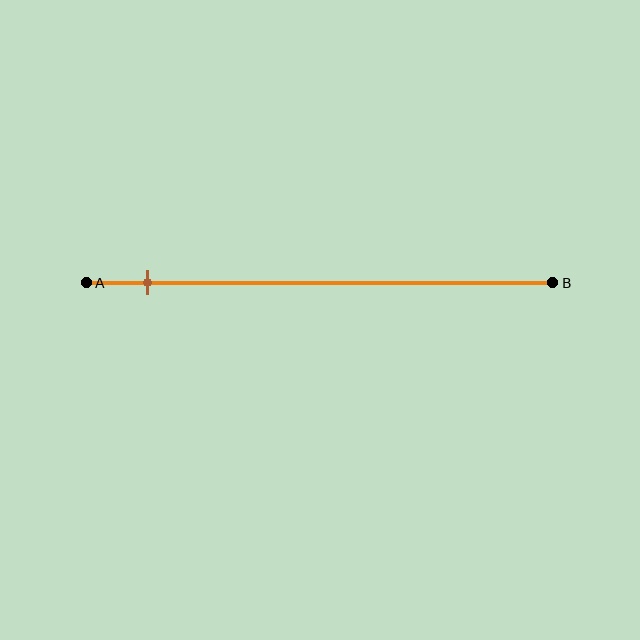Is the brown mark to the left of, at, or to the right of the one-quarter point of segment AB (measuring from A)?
The brown mark is to the left of the one-quarter point of segment AB.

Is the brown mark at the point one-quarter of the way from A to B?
No, the mark is at about 15% from A, not at the 25% one-quarter point.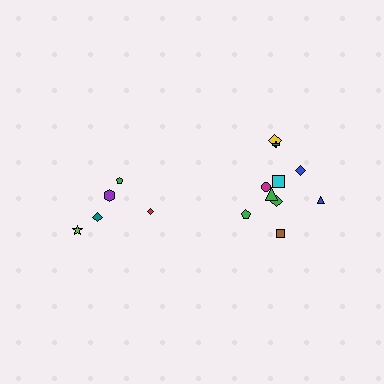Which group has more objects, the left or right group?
The right group.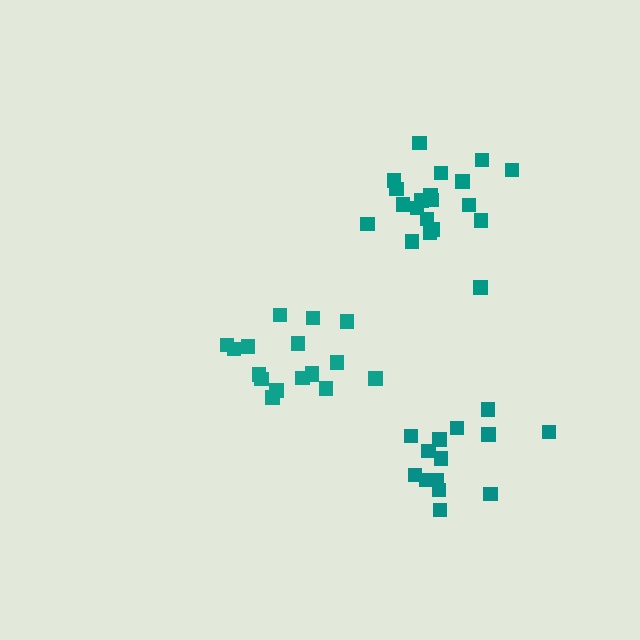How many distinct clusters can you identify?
There are 3 distinct clusters.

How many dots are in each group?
Group 1: 14 dots, Group 2: 20 dots, Group 3: 17 dots (51 total).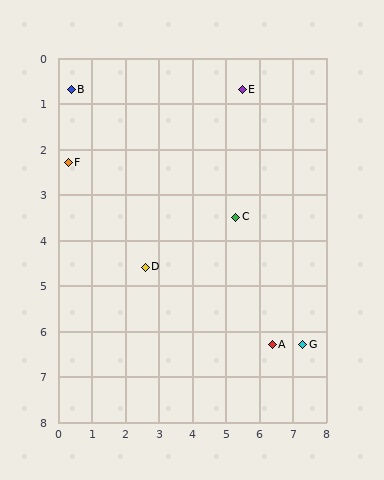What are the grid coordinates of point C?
Point C is at approximately (5.3, 3.5).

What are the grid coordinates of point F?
Point F is at approximately (0.3, 2.3).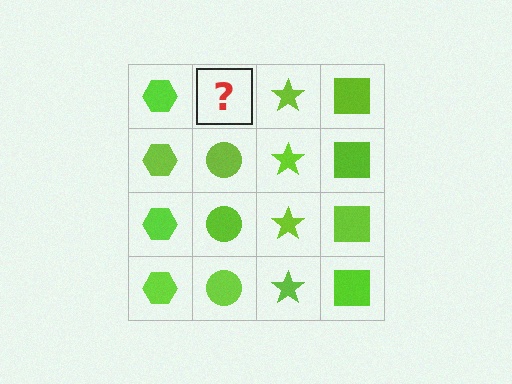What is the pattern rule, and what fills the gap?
The rule is that each column has a consistent shape. The gap should be filled with a lime circle.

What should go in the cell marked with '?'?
The missing cell should contain a lime circle.